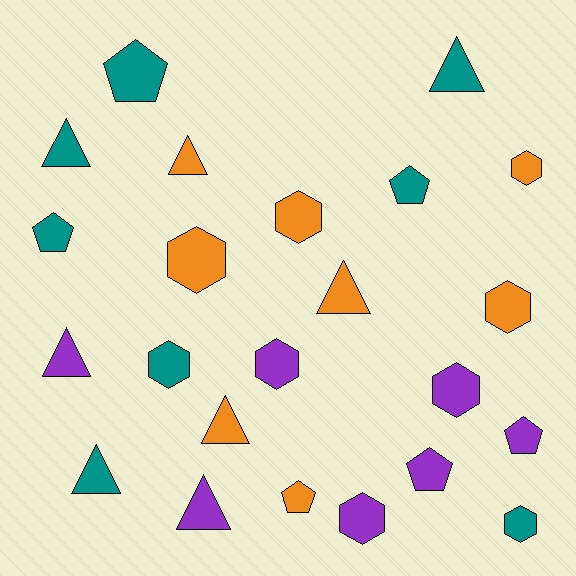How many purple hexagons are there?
There are 3 purple hexagons.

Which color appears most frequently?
Teal, with 8 objects.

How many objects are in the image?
There are 23 objects.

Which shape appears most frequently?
Hexagon, with 9 objects.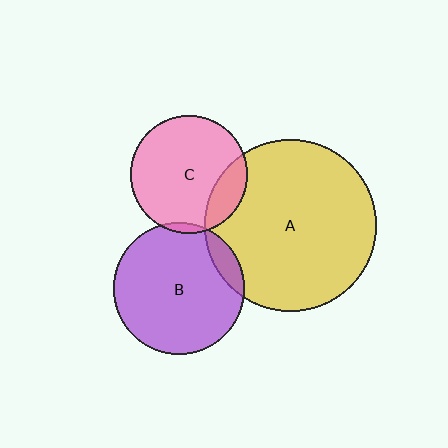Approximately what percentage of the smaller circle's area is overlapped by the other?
Approximately 15%.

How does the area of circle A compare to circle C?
Approximately 2.1 times.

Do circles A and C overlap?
Yes.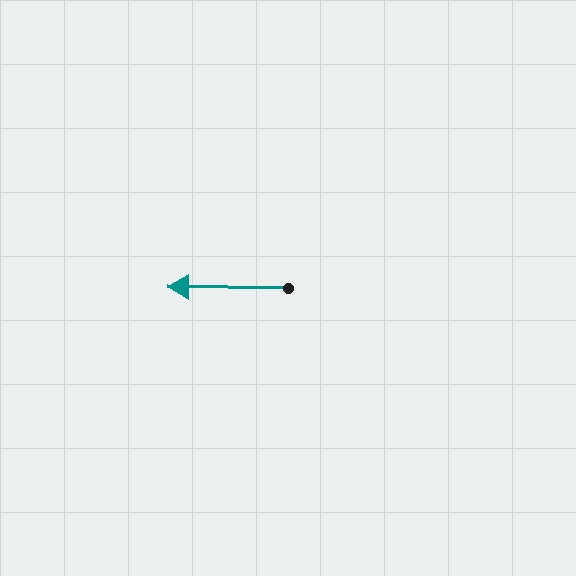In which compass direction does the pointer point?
West.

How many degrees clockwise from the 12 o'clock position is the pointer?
Approximately 271 degrees.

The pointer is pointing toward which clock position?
Roughly 9 o'clock.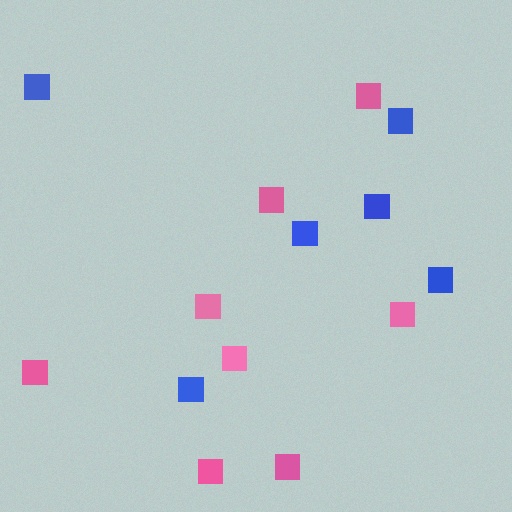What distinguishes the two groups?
There are 2 groups: one group of blue squares (6) and one group of pink squares (8).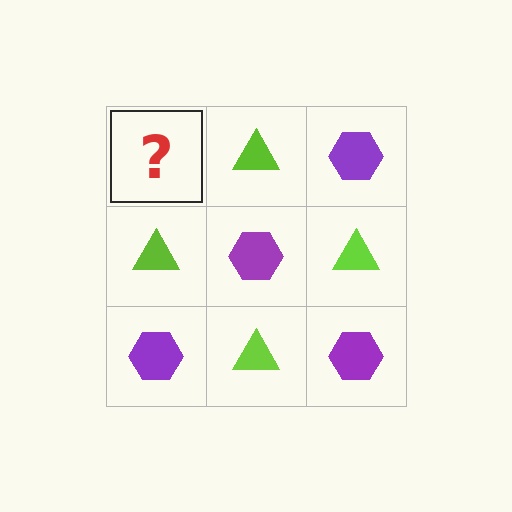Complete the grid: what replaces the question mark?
The question mark should be replaced with a purple hexagon.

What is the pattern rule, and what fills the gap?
The rule is that it alternates purple hexagon and lime triangle in a checkerboard pattern. The gap should be filled with a purple hexagon.